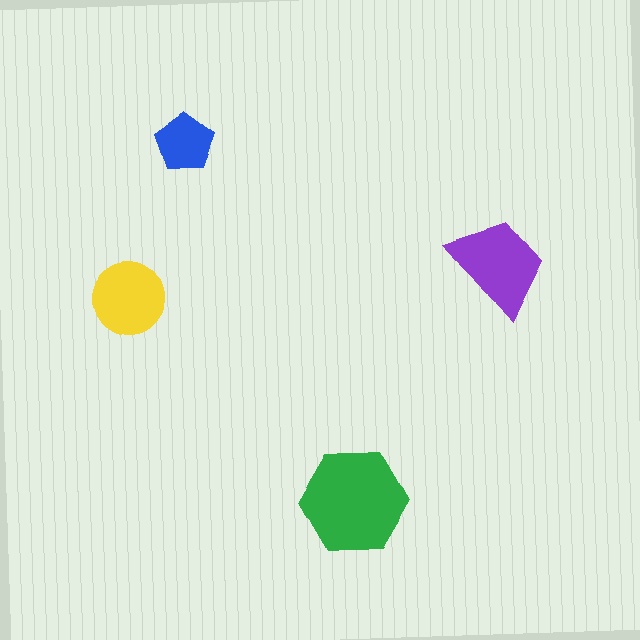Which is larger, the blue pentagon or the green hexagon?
The green hexagon.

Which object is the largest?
The green hexagon.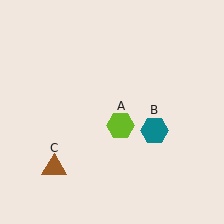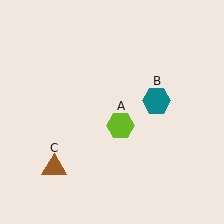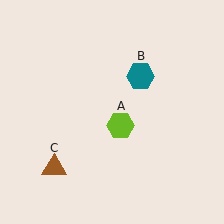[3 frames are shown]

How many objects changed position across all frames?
1 object changed position: teal hexagon (object B).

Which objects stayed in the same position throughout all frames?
Lime hexagon (object A) and brown triangle (object C) remained stationary.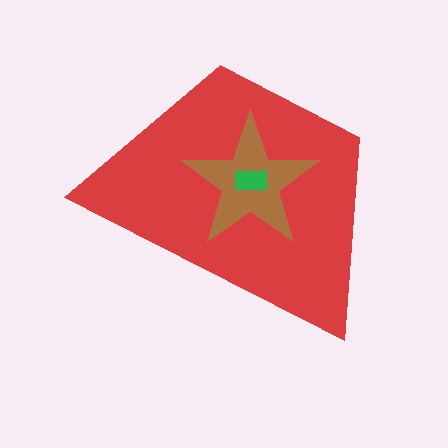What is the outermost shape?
The red trapezoid.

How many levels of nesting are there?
3.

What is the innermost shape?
The green rectangle.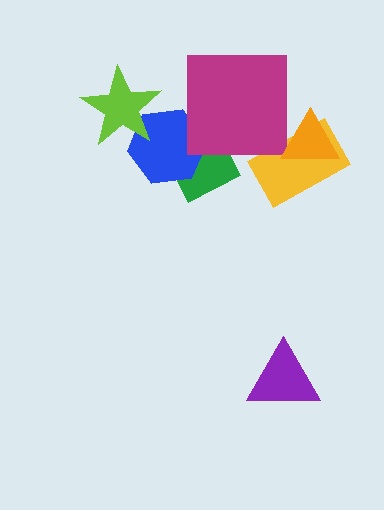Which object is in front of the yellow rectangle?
The orange triangle is in front of the yellow rectangle.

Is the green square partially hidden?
Yes, it is partially covered by another shape.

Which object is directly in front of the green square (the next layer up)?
The blue hexagon is directly in front of the green square.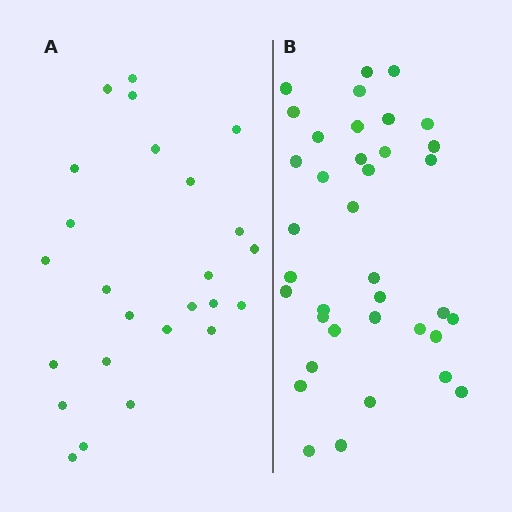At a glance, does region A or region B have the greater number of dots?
Region B (the right region) has more dots.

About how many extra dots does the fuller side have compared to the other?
Region B has roughly 12 or so more dots than region A.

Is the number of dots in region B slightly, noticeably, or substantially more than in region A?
Region B has substantially more. The ratio is roughly 1.5 to 1.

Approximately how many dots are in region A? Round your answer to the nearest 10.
About 20 dots. (The exact count is 25, which rounds to 20.)